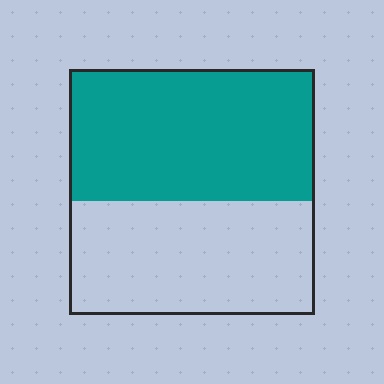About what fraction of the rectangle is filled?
About one half (1/2).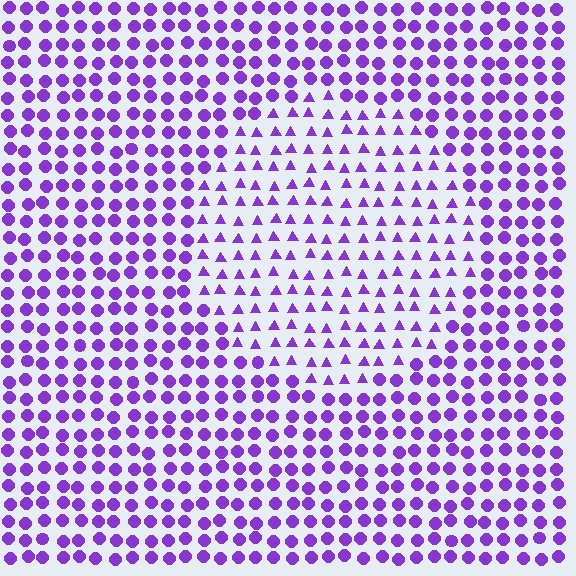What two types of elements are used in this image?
The image uses triangles inside the circle region and circles outside it.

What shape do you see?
I see a circle.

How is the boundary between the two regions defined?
The boundary is defined by a change in element shape: triangles inside vs. circles outside. All elements share the same color and spacing.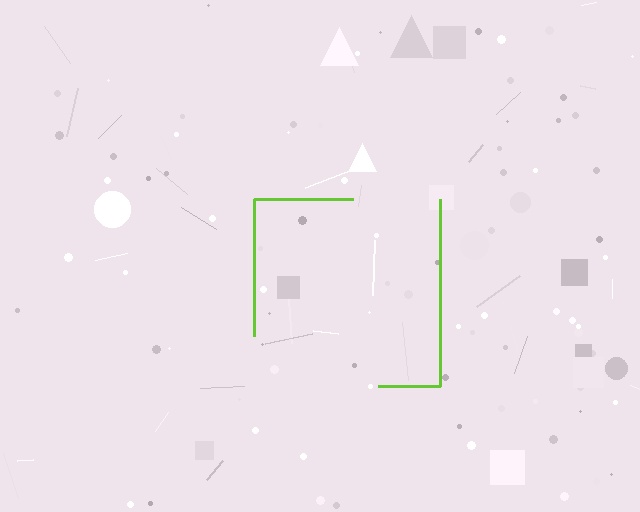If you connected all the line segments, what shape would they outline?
They would outline a square.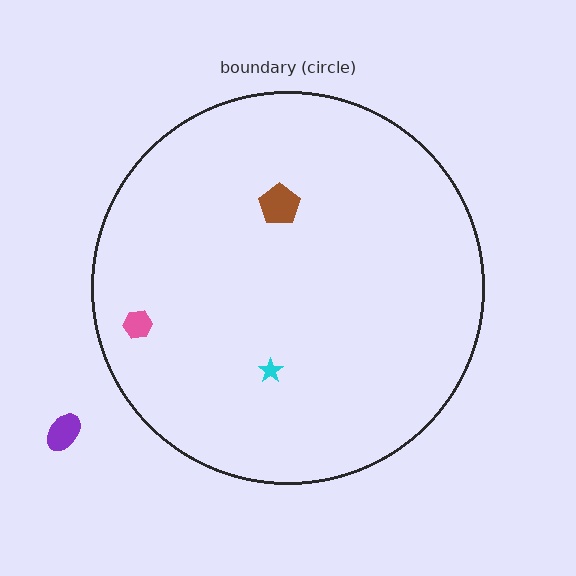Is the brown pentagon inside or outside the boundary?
Inside.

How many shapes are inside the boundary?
3 inside, 1 outside.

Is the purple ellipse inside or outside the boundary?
Outside.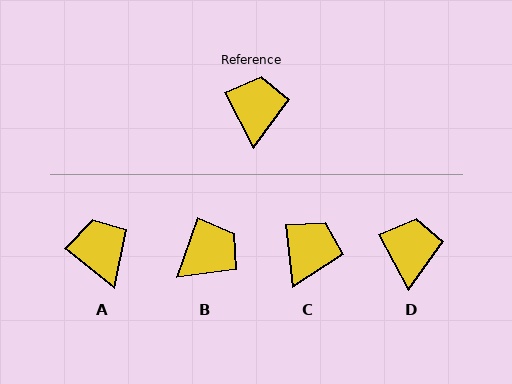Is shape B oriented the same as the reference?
No, it is off by about 46 degrees.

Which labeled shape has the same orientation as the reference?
D.